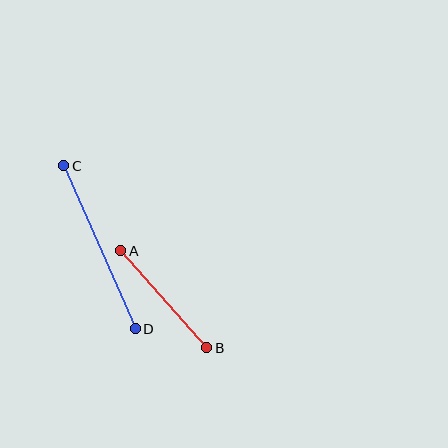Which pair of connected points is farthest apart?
Points C and D are farthest apart.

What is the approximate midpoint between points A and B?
The midpoint is at approximately (164, 299) pixels.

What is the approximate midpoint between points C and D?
The midpoint is at approximately (100, 247) pixels.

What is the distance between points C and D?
The distance is approximately 178 pixels.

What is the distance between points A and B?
The distance is approximately 130 pixels.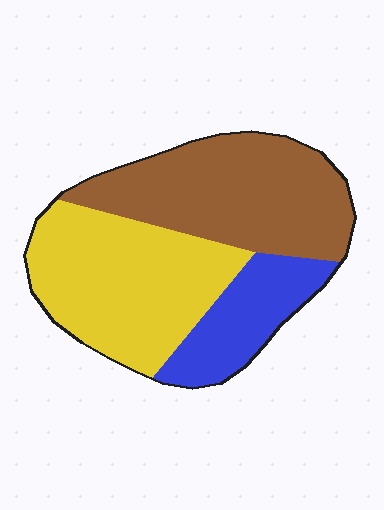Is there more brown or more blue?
Brown.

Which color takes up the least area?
Blue, at roughly 20%.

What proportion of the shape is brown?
Brown covers 41% of the shape.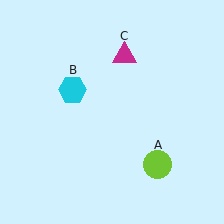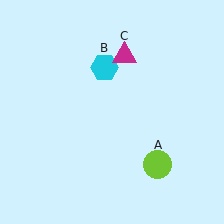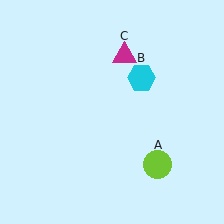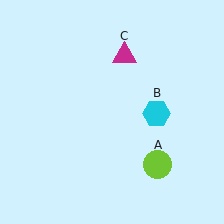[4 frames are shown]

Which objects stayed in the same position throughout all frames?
Lime circle (object A) and magenta triangle (object C) remained stationary.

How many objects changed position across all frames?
1 object changed position: cyan hexagon (object B).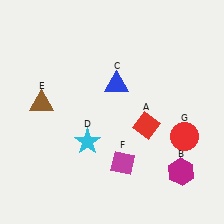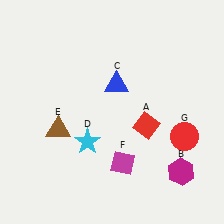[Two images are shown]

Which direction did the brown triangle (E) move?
The brown triangle (E) moved down.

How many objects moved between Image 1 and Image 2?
1 object moved between the two images.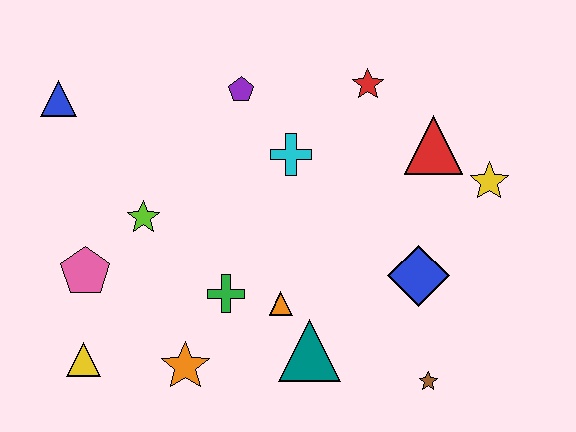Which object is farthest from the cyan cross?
The yellow triangle is farthest from the cyan cross.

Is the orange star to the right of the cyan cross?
No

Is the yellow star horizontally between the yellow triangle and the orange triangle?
No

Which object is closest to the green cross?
The orange triangle is closest to the green cross.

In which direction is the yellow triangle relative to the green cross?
The yellow triangle is to the left of the green cross.